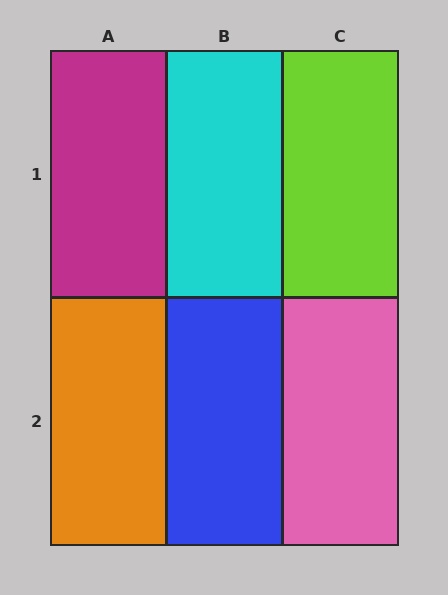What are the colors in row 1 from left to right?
Magenta, cyan, lime.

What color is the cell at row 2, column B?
Blue.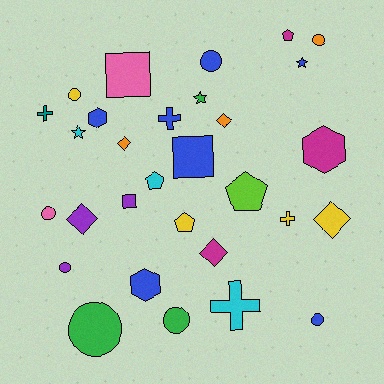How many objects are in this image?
There are 30 objects.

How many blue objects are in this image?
There are 7 blue objects.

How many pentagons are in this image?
There are 4 pentagons.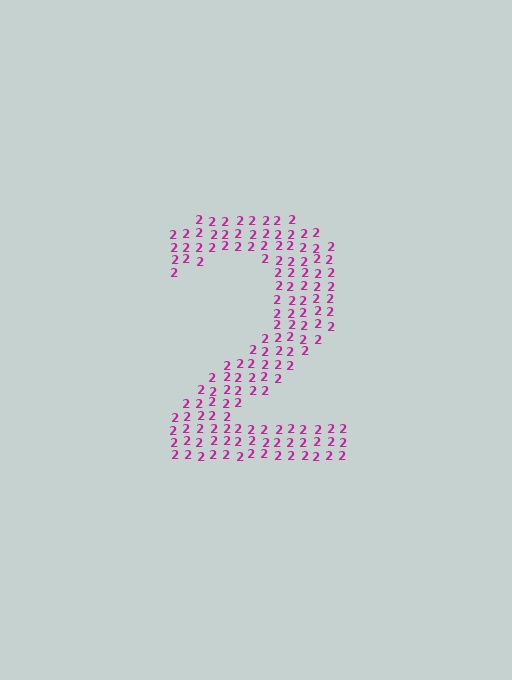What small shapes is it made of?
It is made of small digit 2's.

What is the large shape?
The large shape is the digit 2.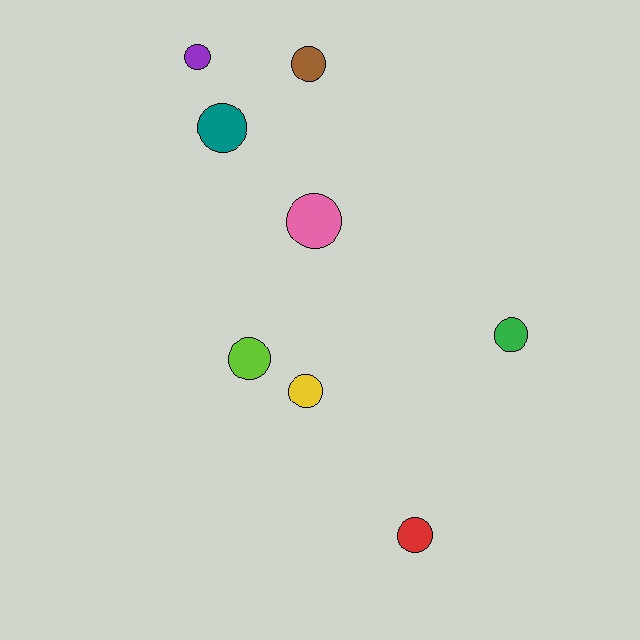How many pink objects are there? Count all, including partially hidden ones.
There is 1 pink object.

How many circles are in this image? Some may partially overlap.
There are 8 circles.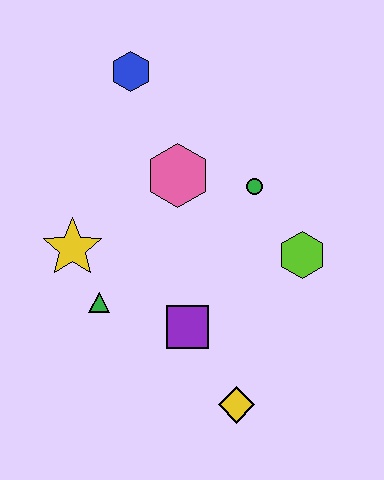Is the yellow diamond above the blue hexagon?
No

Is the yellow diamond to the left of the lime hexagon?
Yes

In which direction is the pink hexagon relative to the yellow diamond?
The pink hexagon is above the yellow diamond.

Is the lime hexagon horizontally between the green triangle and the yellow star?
No